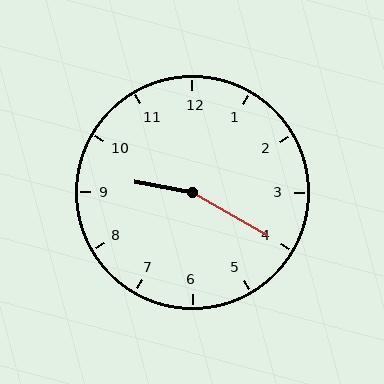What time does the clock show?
9:20.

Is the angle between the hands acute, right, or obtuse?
It is obtuse.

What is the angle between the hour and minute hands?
Approximately 160 degrees.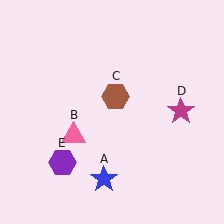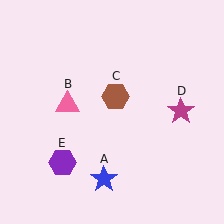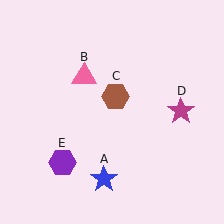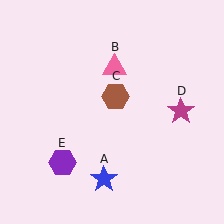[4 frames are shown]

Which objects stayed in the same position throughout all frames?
Blue star (object A) and brown hexagon (object C) and magenta star (object D) and purple hexagon (object E) remained stationary.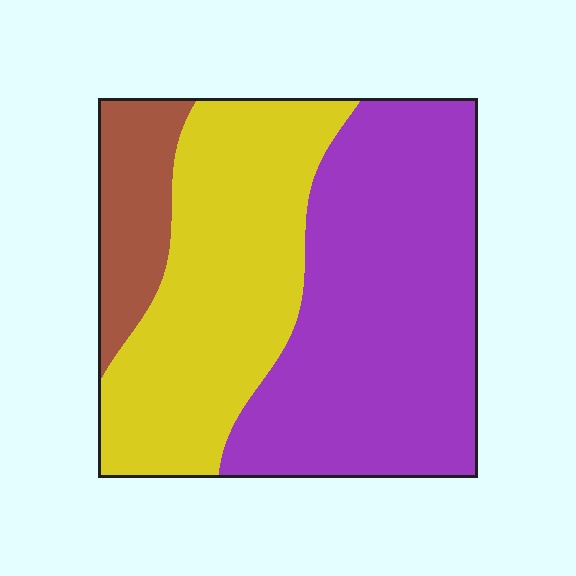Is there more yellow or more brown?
Yellow.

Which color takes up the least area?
Brown, at roughly 10%.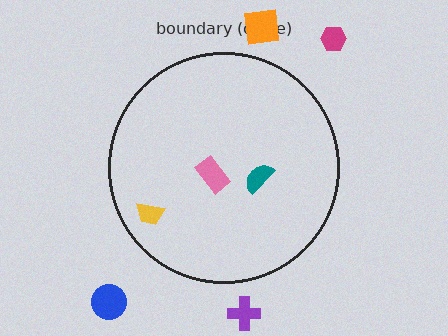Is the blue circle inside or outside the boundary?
Outside.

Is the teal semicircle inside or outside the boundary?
Inside.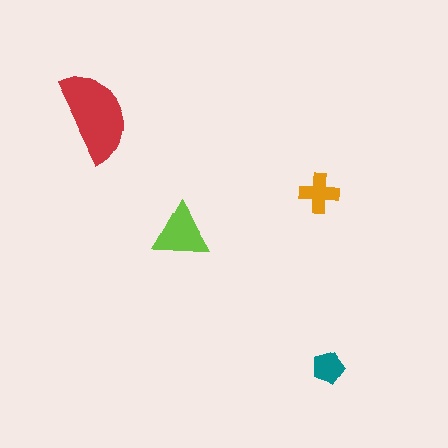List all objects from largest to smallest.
The red semicircle, the lime triangle, the orange cross, the teal pentagon.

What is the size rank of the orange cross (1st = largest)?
3rd.